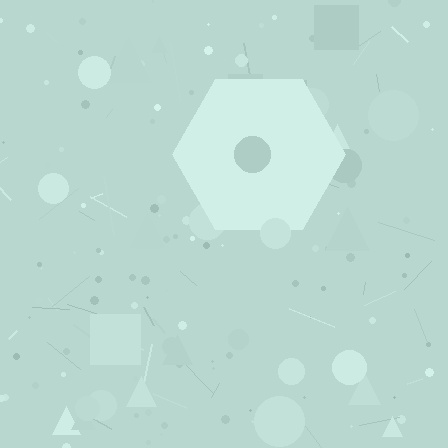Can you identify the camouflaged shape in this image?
The camouflaged shape is a hexagon.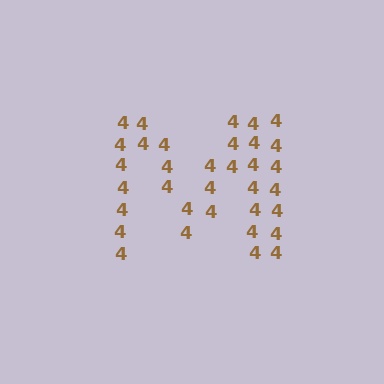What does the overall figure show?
The overall figure shows the letter M.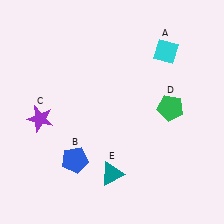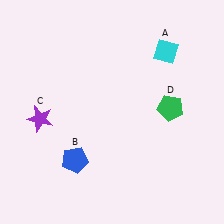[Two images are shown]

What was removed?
The teal triangle (E) was removed in Image 2.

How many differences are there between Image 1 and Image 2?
There is 1 difference between the two images.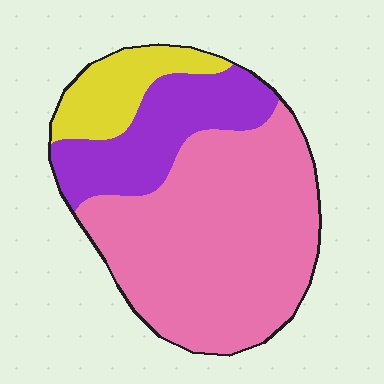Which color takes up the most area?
Pink, at roughly 65%.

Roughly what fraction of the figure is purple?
Purple covers 24% of the figure.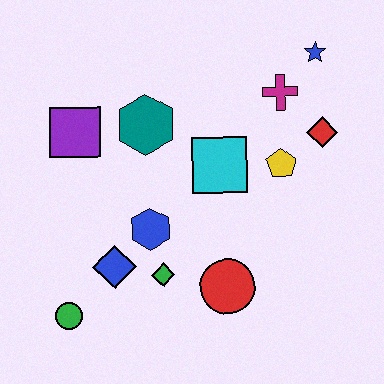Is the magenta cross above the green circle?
Yes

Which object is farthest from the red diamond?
The green circle is farthest from the red diamond.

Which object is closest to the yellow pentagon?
The red diamond is closest to the yellow pentagon.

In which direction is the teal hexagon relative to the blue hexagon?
The teal hexagon is above the blue hexagon.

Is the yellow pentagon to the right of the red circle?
Yes